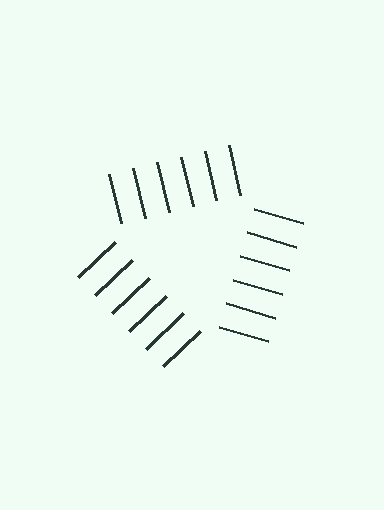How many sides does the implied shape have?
3 sides — the line-ends trace a triangle.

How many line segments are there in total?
18 — 6 along each of the 3 edges.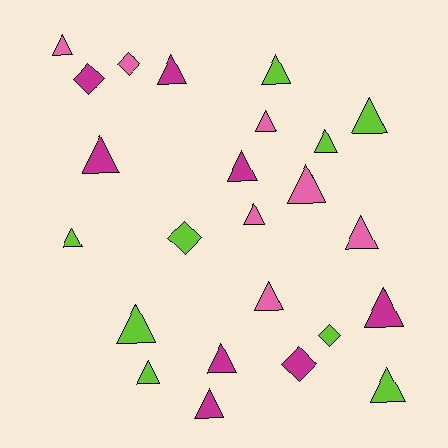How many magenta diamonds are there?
There are 2 magenta diamonds.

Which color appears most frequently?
Lime, with 9 objects.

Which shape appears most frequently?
Triangle, with 19 objects.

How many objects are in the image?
There are 24 objects.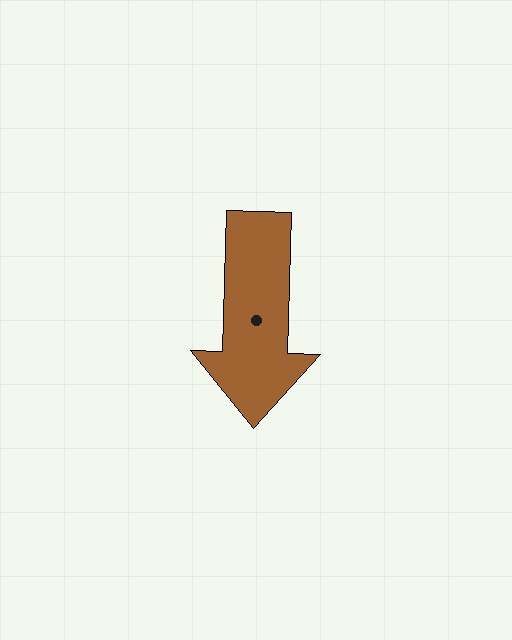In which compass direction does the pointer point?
South.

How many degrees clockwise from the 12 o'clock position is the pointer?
Approximately 181 degrees.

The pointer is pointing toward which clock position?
Roughly 6 o'clock.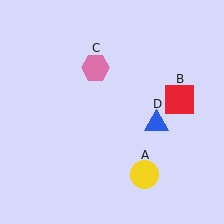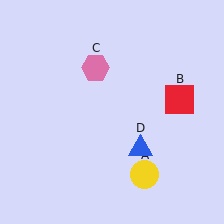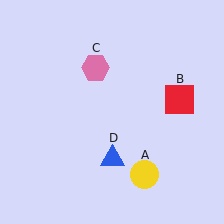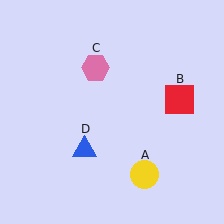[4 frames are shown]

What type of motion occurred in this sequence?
The blue triangle (object D) rotated clockwise around the center of the scene.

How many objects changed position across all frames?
1 object changed position: blue triangle (object D).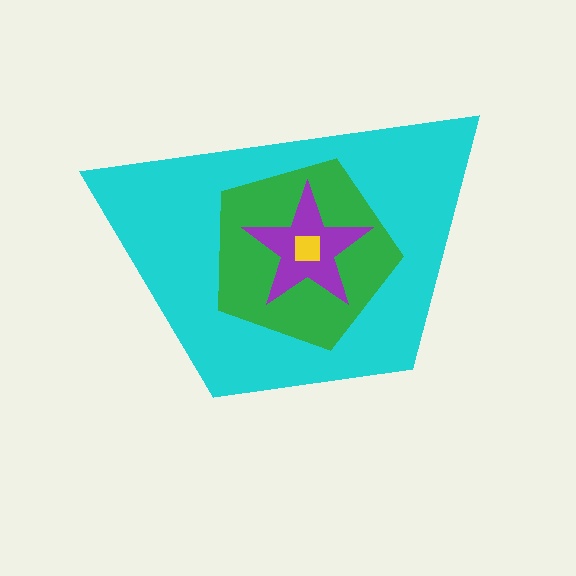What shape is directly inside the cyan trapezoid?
The green pentagon.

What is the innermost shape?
The yellow square.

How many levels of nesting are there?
4.